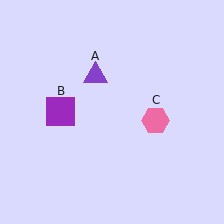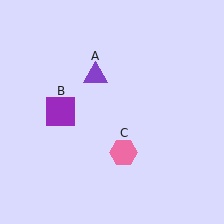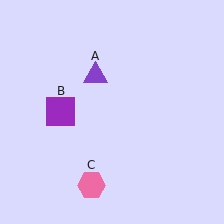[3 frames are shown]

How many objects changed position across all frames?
1 object changed position: pink hexagon (object C).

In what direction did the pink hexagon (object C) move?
The pink hexagon (object C) moved down and to the left.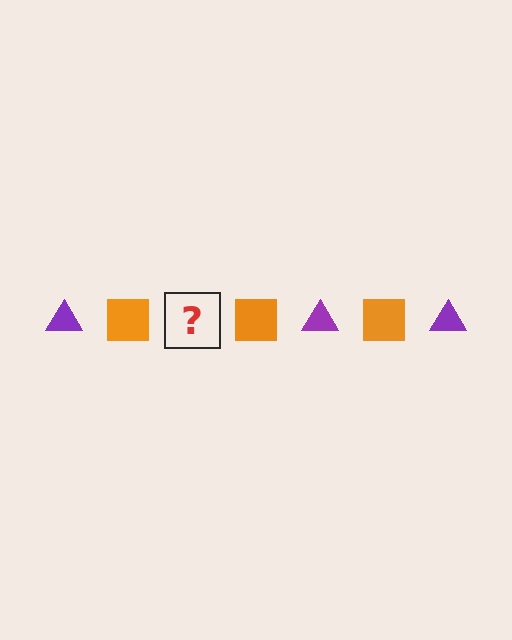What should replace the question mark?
The question mark should be replaced with a purple triangle.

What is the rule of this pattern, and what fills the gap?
The rule is that the pattern alternates between purple triangle and orange square. The gap should be filled with a purple triangle.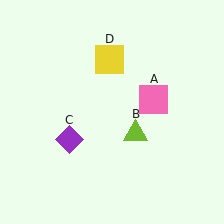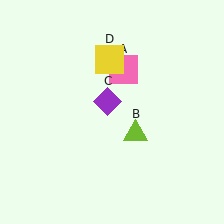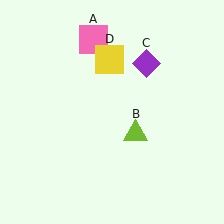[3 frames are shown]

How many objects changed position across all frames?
2 objects changed position: pink square (object A), purple diamond (object C).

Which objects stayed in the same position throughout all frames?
Lime triangle (object B) and yellow square (object D) remained stationary.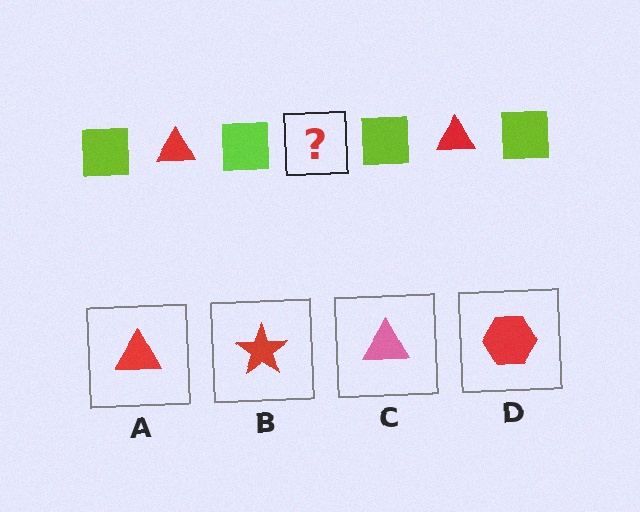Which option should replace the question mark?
Option A.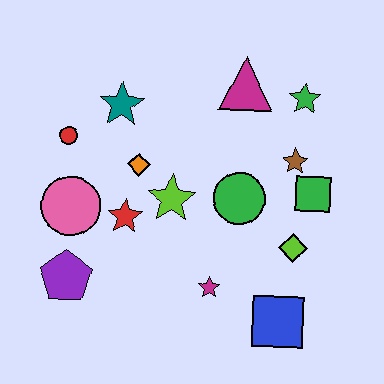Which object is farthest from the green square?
The purple pentagon is farthest from the green square.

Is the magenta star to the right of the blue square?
No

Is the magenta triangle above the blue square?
Yes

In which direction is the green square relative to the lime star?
The green square is to the right of the lime star.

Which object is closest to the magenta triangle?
The green star is closest to the magenta triangle.